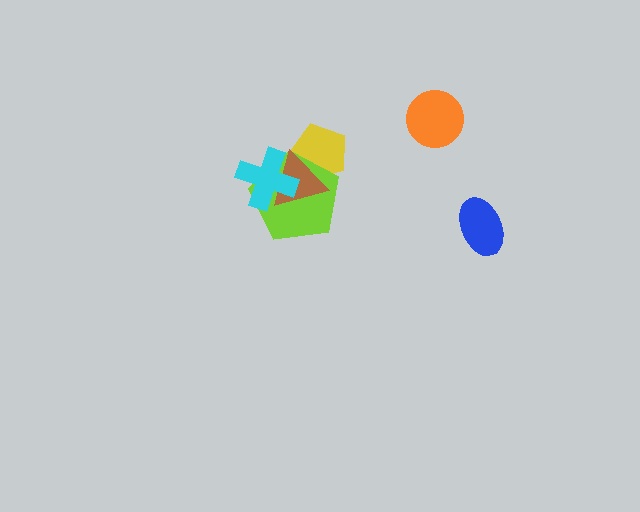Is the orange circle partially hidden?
No, no other shape covers it.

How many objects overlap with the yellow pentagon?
2 objects overlap with the yellow pentagon.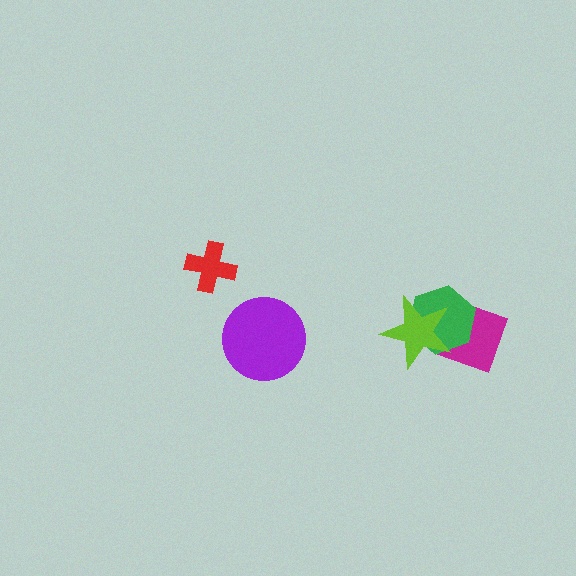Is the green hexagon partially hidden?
Yes, it is partially covered by another shape.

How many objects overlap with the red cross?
0 objects overlap with the red cross.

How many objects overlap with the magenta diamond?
2 objects overlap with the magenta diamond.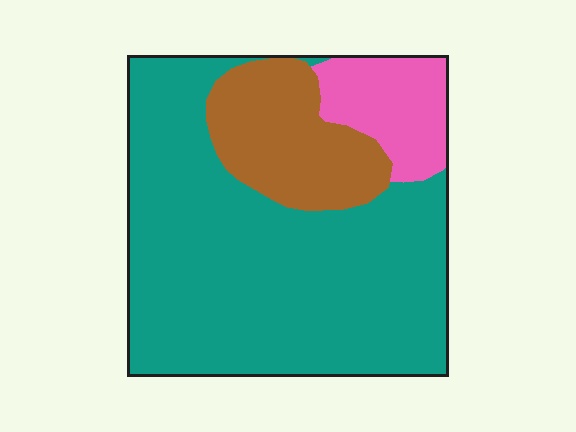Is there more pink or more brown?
Brown.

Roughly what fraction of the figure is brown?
Brown takes up less than a quarter of the figure.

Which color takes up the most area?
Teal, at roughly 70%.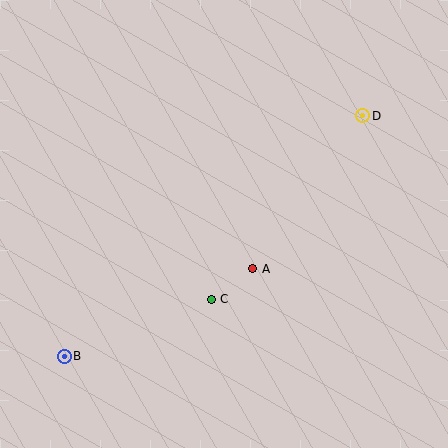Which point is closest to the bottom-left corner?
Point B is closest to the bottom-left corner.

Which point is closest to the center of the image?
Point A at (253, 269) is closest to the center.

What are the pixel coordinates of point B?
Point B is at (64, 356).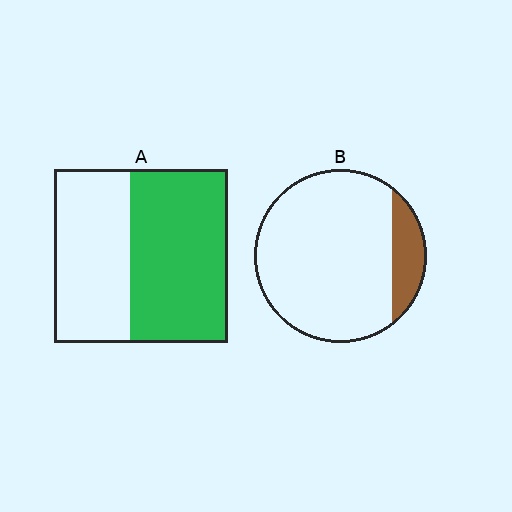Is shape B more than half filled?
No.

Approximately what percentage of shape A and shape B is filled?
A is approximately 55% and B is approximately 15%.